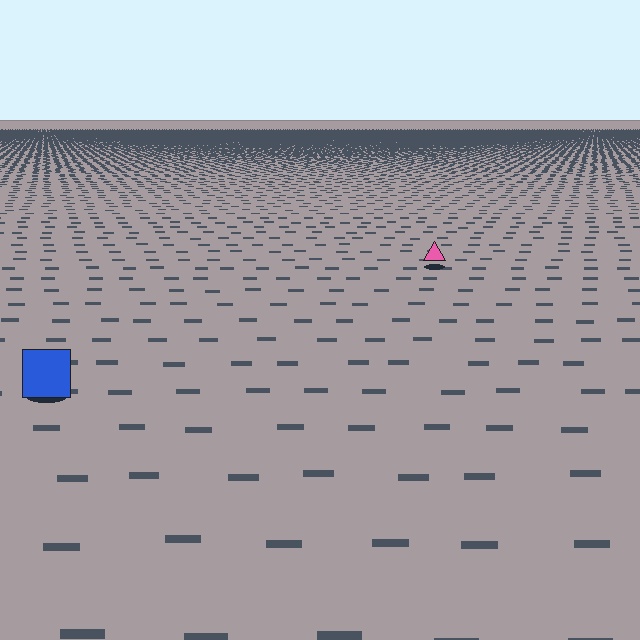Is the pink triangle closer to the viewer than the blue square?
No. The blue square is closer — you can tell from the texture gradient: the ground texture is coarser near it.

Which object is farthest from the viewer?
The pink triangle is farthest from the viewer. It appears smaller and the ground texture around it is denser.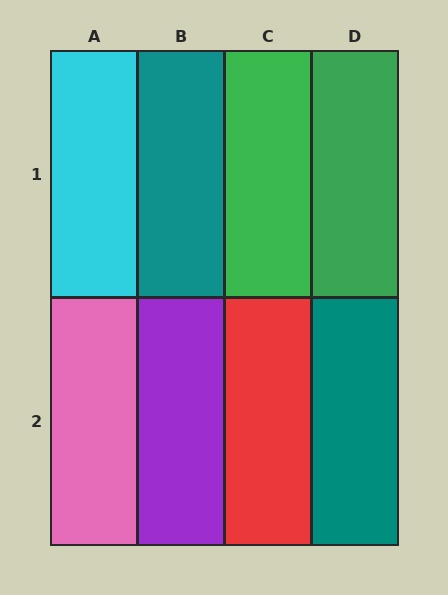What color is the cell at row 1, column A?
Cyan.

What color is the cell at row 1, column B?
Teal.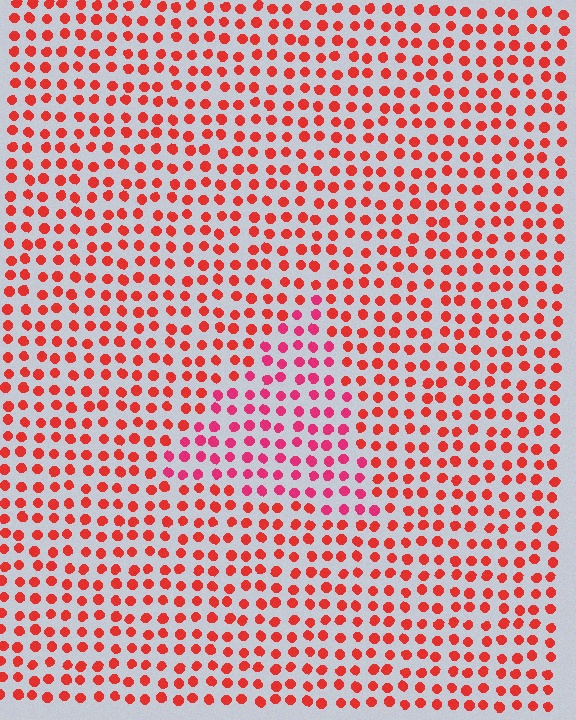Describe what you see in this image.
The image is filled with small red elements in a uniform arrangement. A triangle-shaped region is visible where the elements are tinted to a slightly different hue, forming a subtle color boundary.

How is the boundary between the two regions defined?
The boundary is defined purely by a slight shift in hue (about 26 degrees). Spacing, size, and orientation are identical on both sides.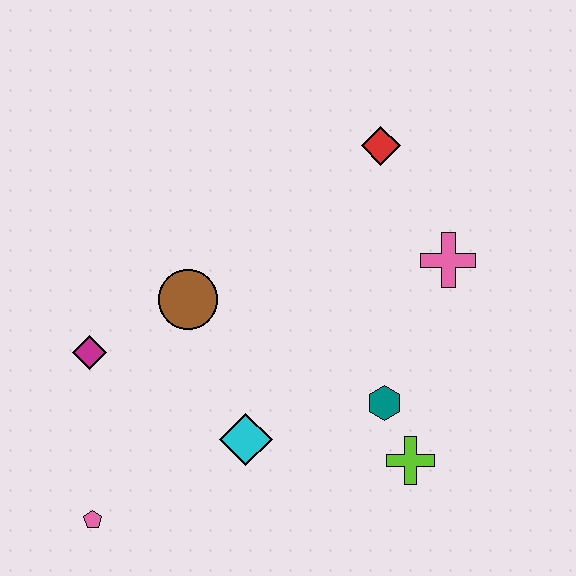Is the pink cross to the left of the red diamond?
No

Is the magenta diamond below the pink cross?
Yes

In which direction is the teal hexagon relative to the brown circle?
The teal hexagon is to the right of the brown circle.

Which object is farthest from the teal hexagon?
The pink pentagon is farthest from the teal hexagon.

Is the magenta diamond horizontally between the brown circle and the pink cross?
No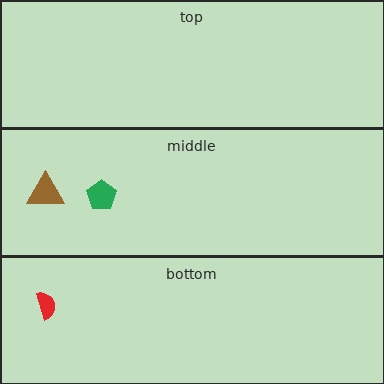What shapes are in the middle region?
The brown triangle, the green pentagon.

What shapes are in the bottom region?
The red semicircle.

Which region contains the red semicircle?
The bottom region.